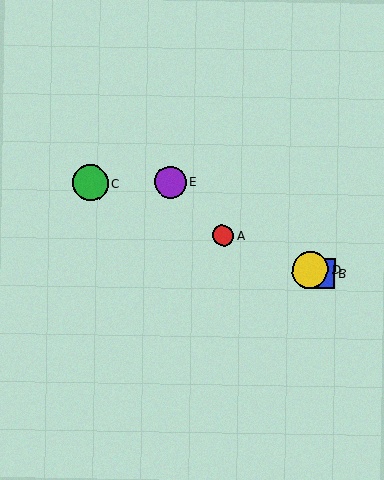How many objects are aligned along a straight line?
4 objects (A, B, C, D) are aligned along a straight line.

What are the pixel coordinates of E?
Object E is at (171, 182).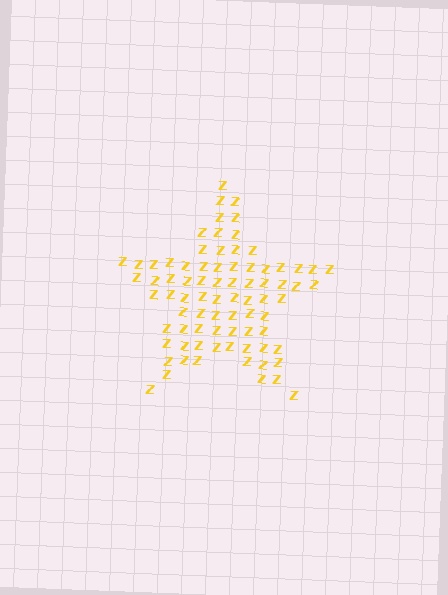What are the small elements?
The small elements are letter Z's.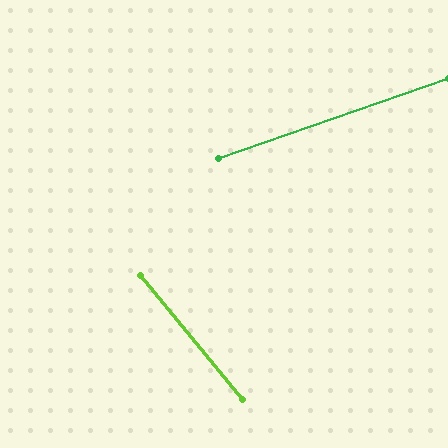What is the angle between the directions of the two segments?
Approximately 70 degrees.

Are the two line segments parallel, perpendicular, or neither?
Neither parallel nor perpendicular — they differ by about 70°.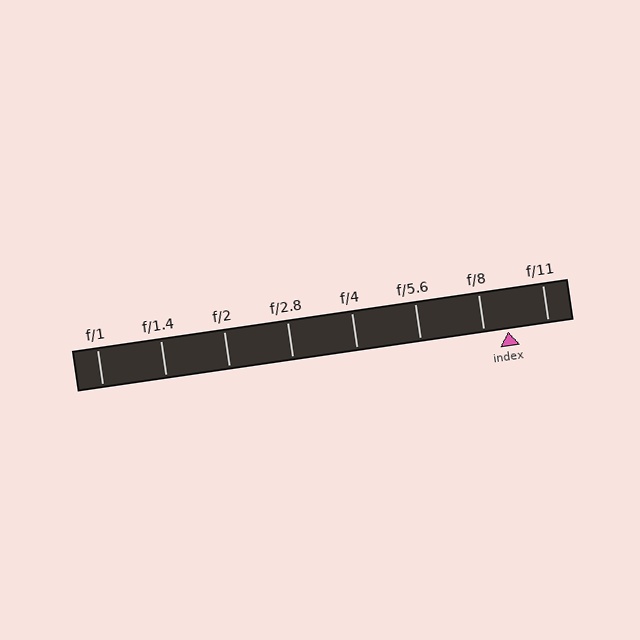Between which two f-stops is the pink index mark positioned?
The index mark is between f/8 and f/11.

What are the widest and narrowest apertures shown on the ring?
The widest aperture shown is f/1 and the narrowest is f/11.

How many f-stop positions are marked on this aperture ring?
There are 8 f-stop positions marked.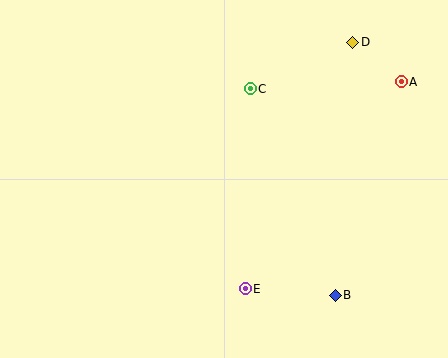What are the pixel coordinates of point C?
Point C is at (250, 89).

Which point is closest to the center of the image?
Point C at (250, 89) is closest to the center.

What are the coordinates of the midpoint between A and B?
The midpoint between A and B is at (368, 188).